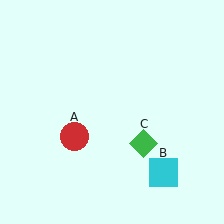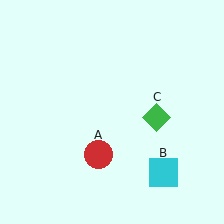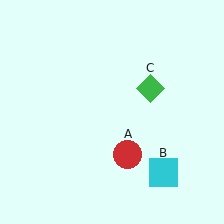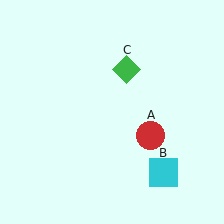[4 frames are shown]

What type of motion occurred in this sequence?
The red circle (object A), green diamond (object C) rotated counterclockwise around the center of the scene.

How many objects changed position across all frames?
2 objects changed position: red circle (object A), green diamond (object C).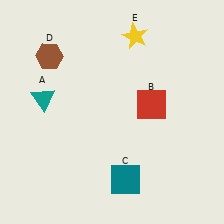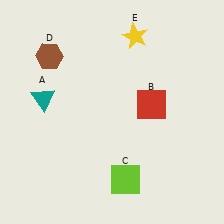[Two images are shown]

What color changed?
The square (C) changed from teal in Image 1 to lime in Image 2.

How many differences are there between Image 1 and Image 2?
There is 1 difference between the two images.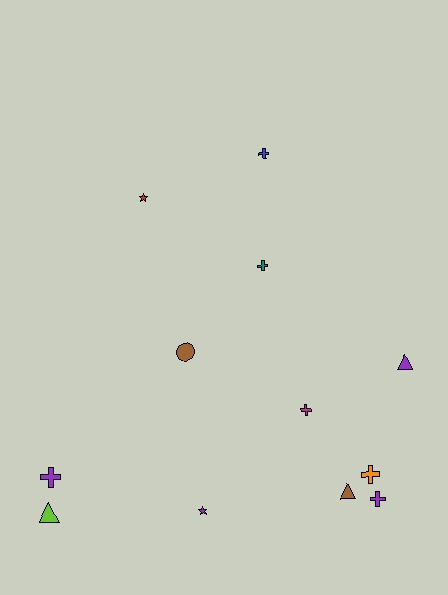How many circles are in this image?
There is 1 circle.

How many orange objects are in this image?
There is 1 orange object.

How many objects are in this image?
There are 12 objects.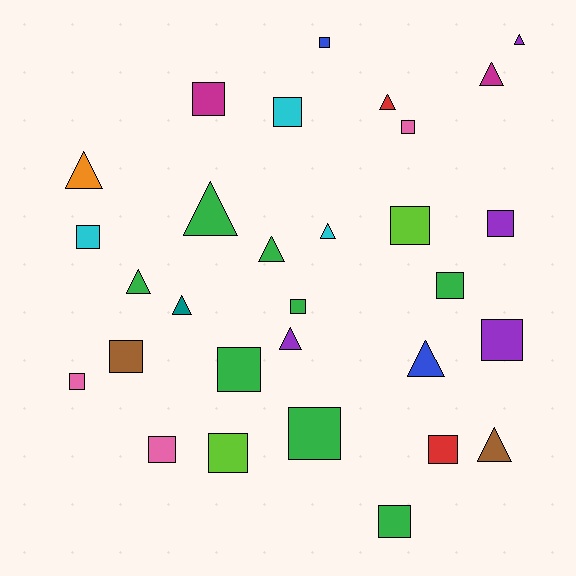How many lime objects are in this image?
There are 2 lime objects.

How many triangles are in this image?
There are 12 triangles.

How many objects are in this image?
There are 30 objects.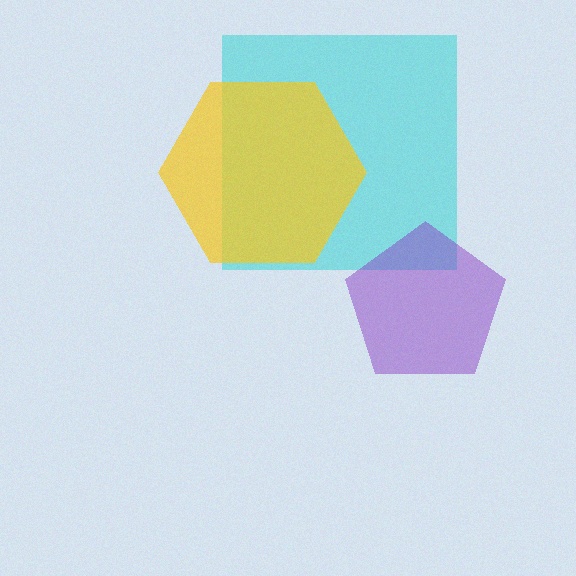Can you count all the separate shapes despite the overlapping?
Yes, there are 3 separate shapes.